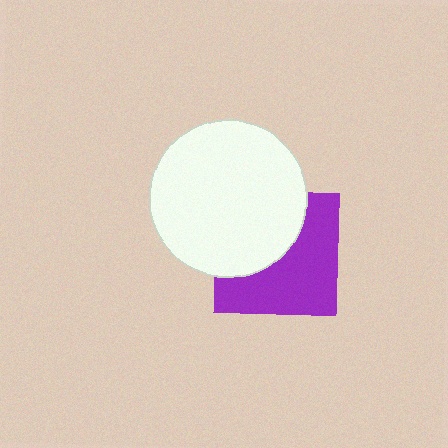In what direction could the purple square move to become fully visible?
The purple square could move toward the lower-right. That would shift it out from behind the white circle entirely.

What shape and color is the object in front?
The object in front is a white circle.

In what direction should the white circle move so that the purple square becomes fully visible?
The white circle should move toward the upper-left. That is the shortest direction to clear the overlap and leave the purple square fully visible.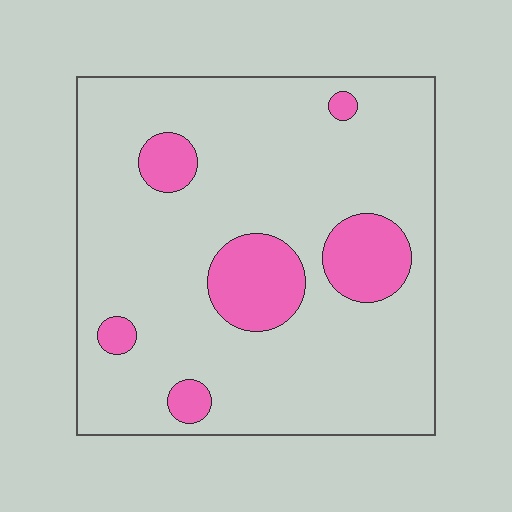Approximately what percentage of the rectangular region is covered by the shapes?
Approximately 15%.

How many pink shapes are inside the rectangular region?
6.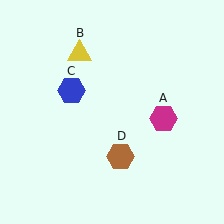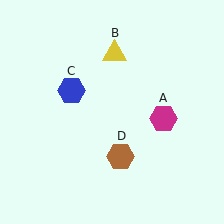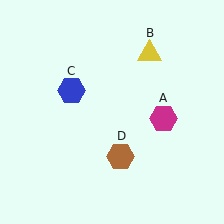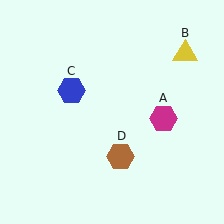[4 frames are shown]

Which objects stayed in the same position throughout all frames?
Magenta hexagon (object A) and blue hexagon (object C) and brown hexagon (object D) remained stationary.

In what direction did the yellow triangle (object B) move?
The yellow triangle (object B) moved right.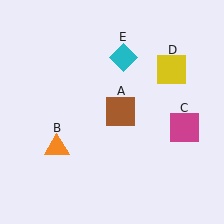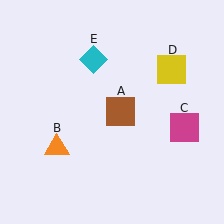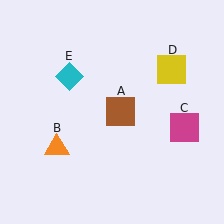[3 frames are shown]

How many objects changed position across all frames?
1 object changed position: cyan diamond (object E).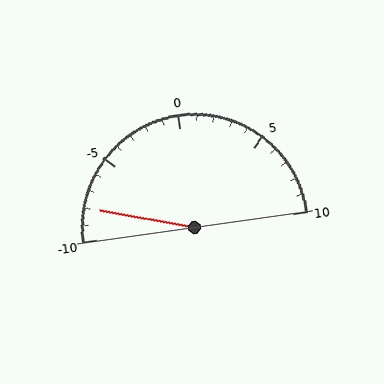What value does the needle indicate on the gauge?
The needle indicates approximately -8.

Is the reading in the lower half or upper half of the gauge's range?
The reading is in the lower half of the range (-10 to 10).